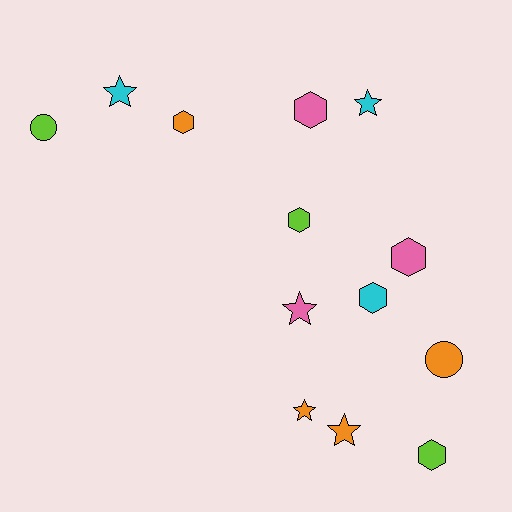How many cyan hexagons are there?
There is 1 cyan hexagon.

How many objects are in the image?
There are 13 objects.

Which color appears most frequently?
Orange, with 4 objects.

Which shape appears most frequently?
Hexagon, with 6 objects.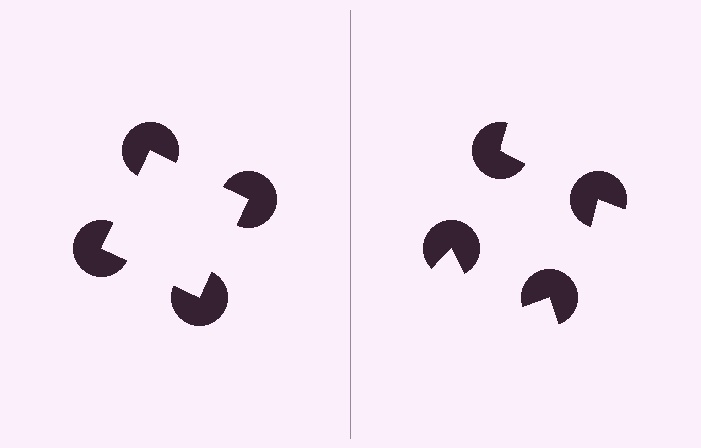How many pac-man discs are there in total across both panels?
8 — 4 on each side.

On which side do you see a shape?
An illusory square appears on the left side. On the right side the wedge cuts are rotated, so no coherent shape forms.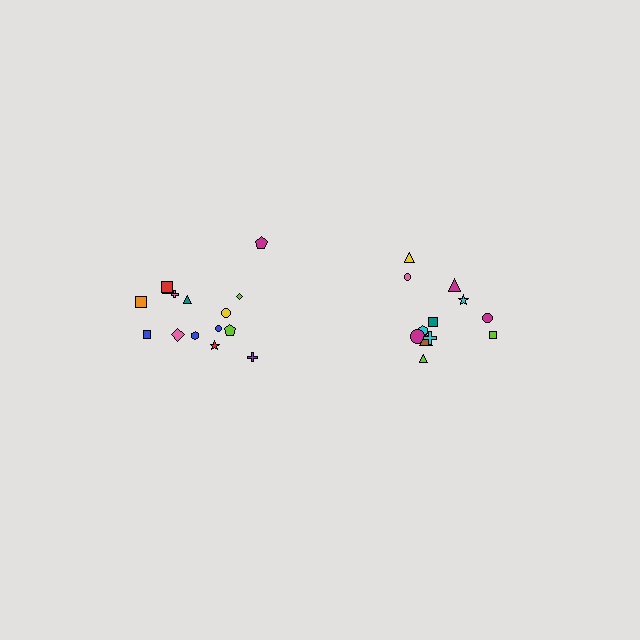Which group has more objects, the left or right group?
The left group.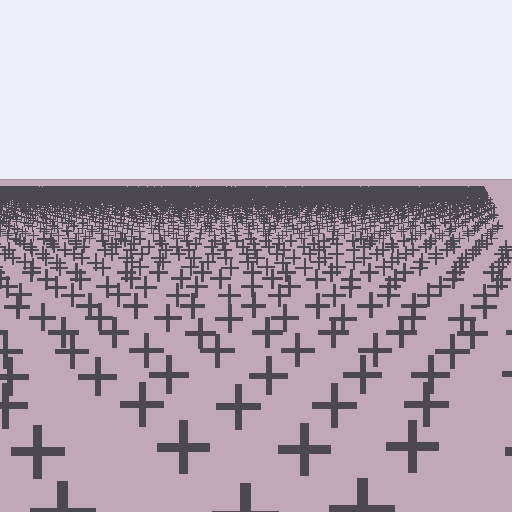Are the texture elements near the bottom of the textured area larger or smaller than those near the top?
Larger. Near the bottom, elements are closer to the viewer and appear at a bigger on-screen size.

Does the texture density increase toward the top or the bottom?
Density increases toward the top.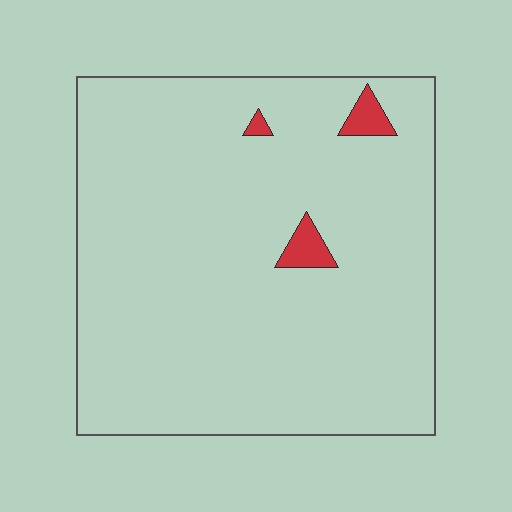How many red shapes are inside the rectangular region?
3.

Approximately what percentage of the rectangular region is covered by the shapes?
Approximately 5%.